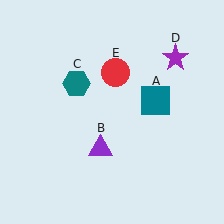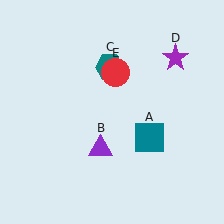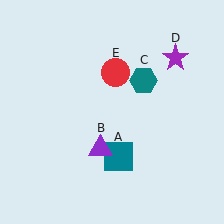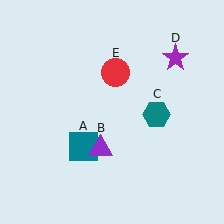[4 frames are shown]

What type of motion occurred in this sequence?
The teal square (object A), teal hexagon (object C) rotated clockwise around the center of the scene.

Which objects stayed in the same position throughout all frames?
Purple triangle (object B) and purple star (object D) and red circle (object E) remained stationary.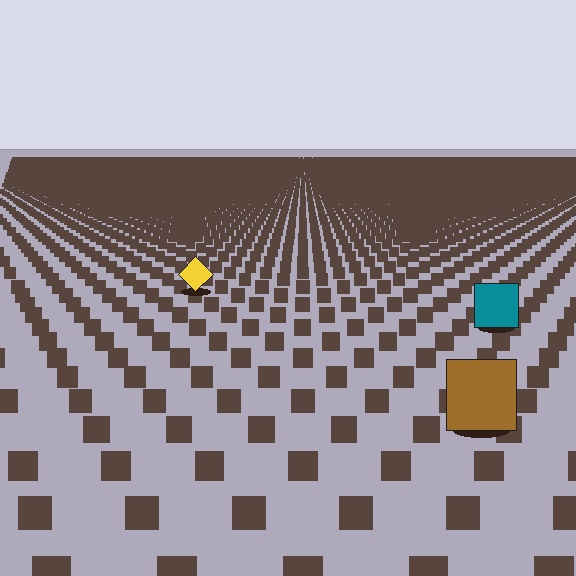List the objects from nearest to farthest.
From nearest to farthest: the brown square, the teal square, the yellow diamond.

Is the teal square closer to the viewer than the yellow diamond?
Yes. The teal square is closer — you can tell from the texture gradient: the ground texture is coarser near it.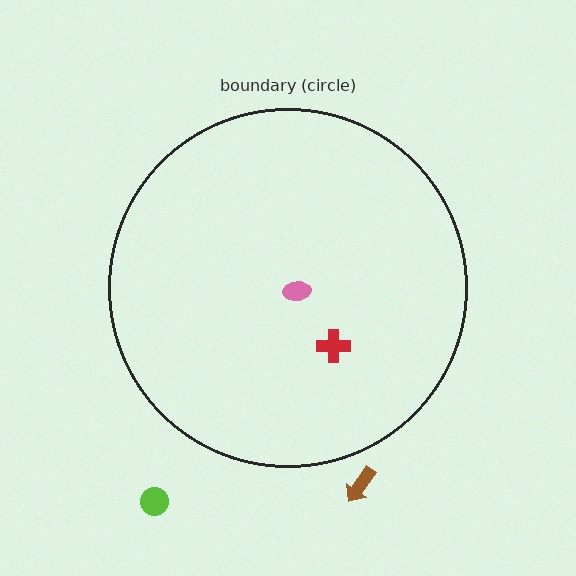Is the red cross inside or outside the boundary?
Inside.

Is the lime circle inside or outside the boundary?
Outside.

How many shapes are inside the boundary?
2 inside, 2 outside.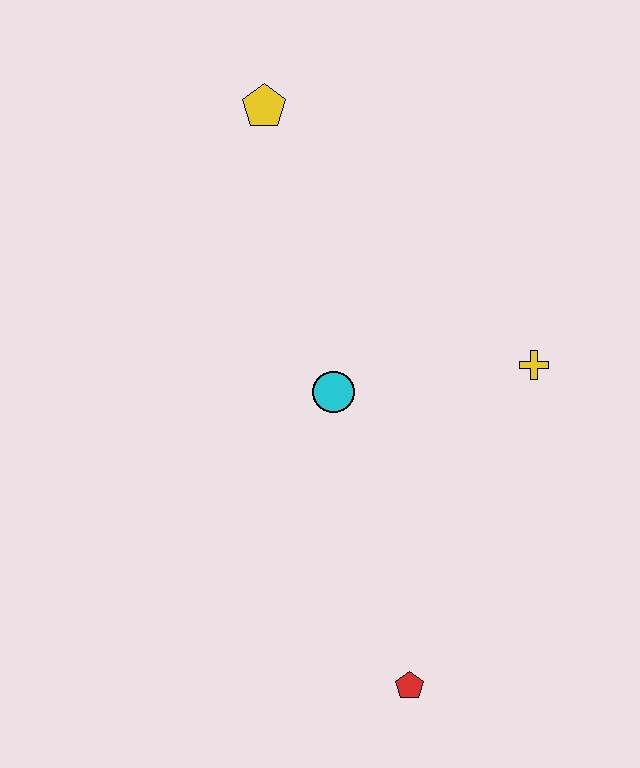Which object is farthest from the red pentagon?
The yellow pentagon is farthest from the red pentagon.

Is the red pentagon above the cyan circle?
No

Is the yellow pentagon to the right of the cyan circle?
No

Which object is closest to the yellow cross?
The cyan circle is closest to the yellow cross.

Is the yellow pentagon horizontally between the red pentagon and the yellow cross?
No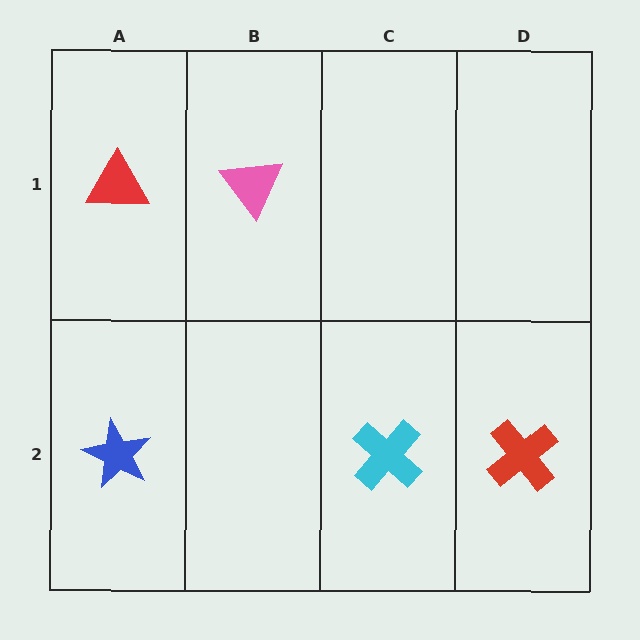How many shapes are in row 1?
2 shapes.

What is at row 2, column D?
A red cross.